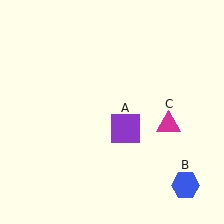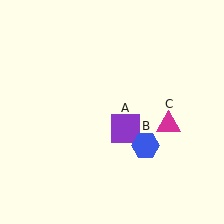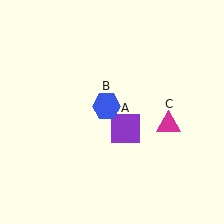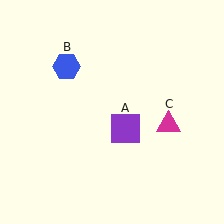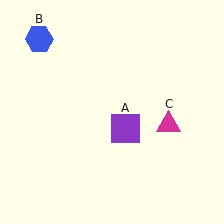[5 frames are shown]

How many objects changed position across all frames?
1 object changed position: blue hexagon (object B).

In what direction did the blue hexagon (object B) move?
The blue hexagon (object B) moved up and to the left.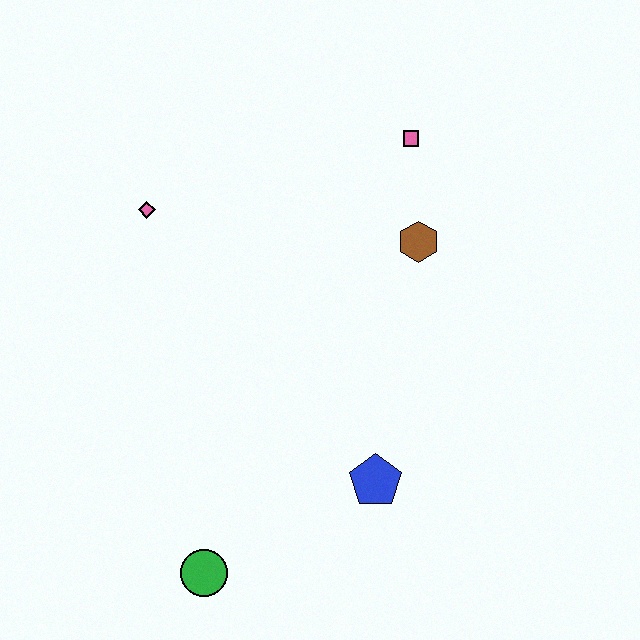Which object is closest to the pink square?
The brown hexagon is closest to the pink square.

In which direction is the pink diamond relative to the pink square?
The pink diamond is to the left of the pink square.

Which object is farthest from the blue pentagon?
The pink diamond is farthest from the blue pentagon.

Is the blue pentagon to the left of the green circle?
No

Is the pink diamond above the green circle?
Yes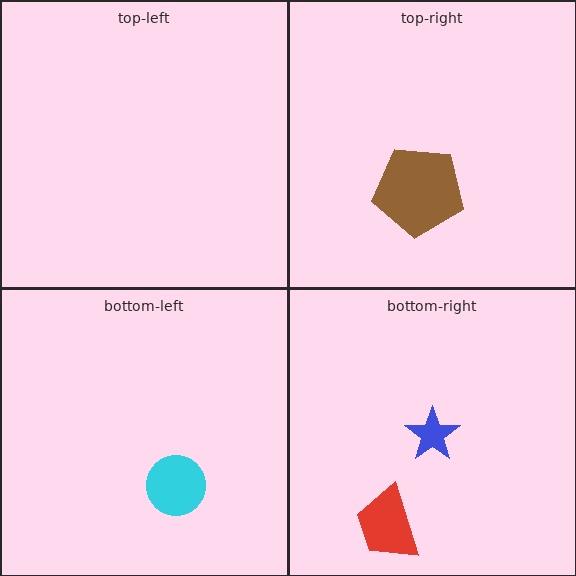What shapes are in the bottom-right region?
The blue star, the red trapezoid.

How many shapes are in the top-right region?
1.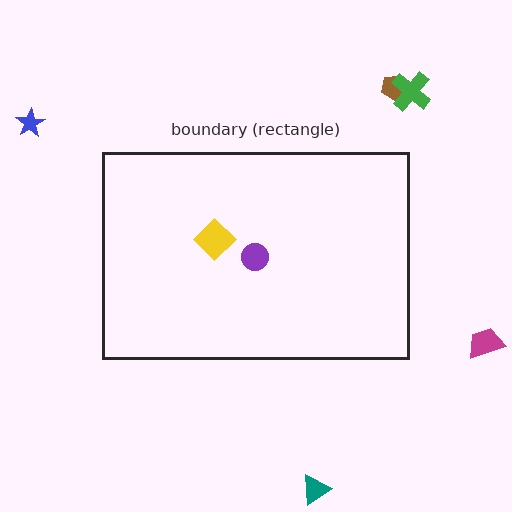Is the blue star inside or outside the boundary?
Outside.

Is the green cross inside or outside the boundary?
Outside.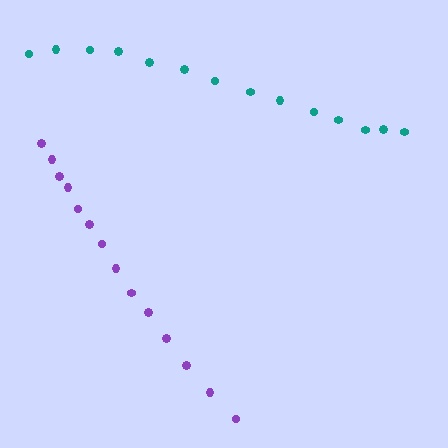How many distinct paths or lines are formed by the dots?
There are 2 distinct paths.